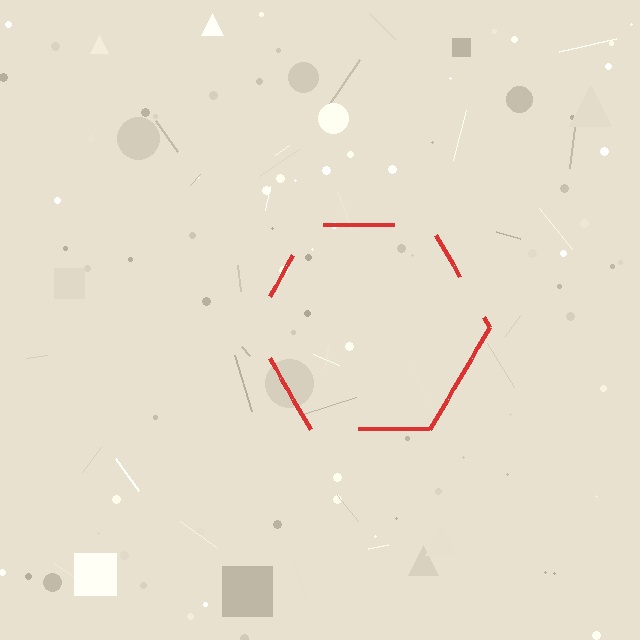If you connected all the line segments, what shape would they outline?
They would outline a hexagon.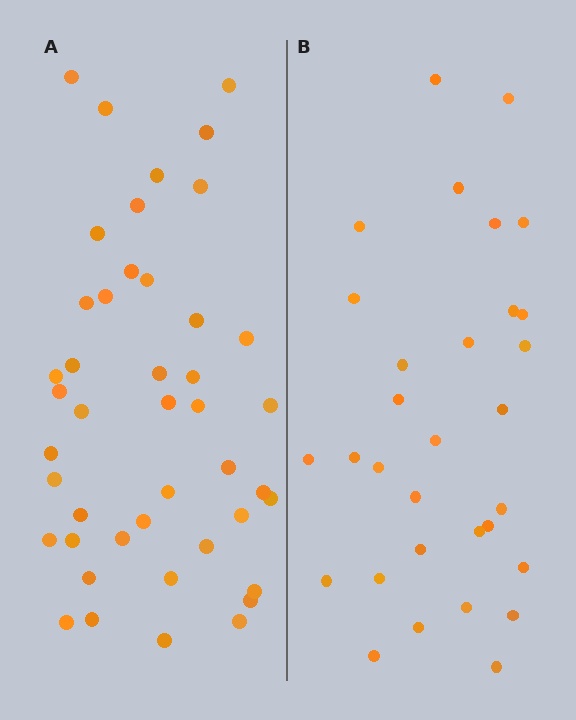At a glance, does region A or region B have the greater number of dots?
Region A (the left region) has more dots.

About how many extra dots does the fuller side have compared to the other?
Region A has approximately 15 more dots than region B.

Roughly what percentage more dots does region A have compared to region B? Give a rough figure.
About 40% more.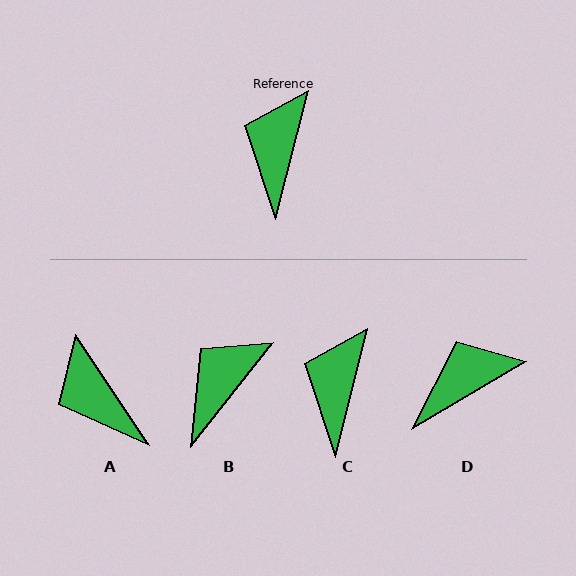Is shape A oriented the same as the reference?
No, it is off by about 48 degrees.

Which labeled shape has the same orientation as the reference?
C.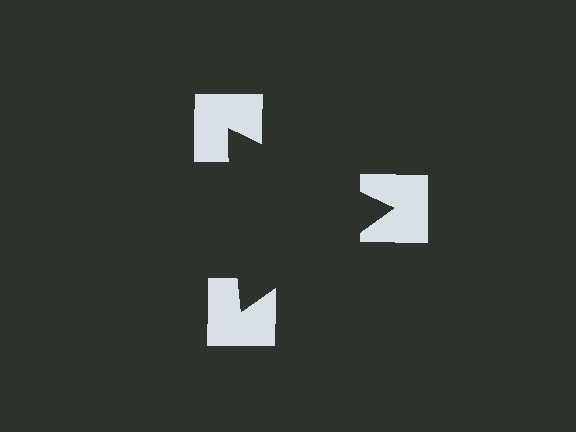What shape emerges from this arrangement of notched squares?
An illusory triangle — its edges are inferred from the aligned wedge cuts in the notched squares, not physically drawn.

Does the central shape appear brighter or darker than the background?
It typically appears slightly darker than the background, even though no actual brightness change is drawn.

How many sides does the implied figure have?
3 sides.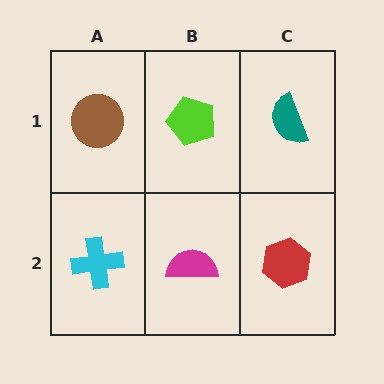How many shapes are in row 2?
3 shapes.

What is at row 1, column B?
A lime pentagon.